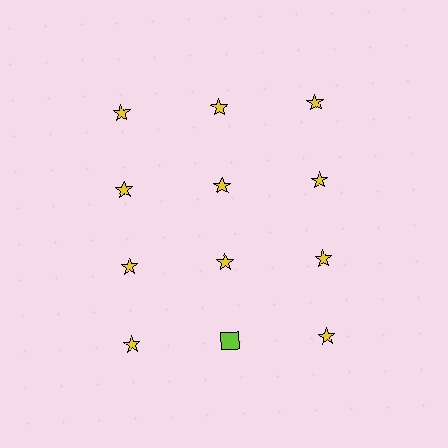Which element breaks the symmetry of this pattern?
The lime square in the fourth row, second from left column breaks the symmetry. All other shapes are yellow stars.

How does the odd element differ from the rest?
It differs in both color (lime instead of yellow) and shape (square instead of star).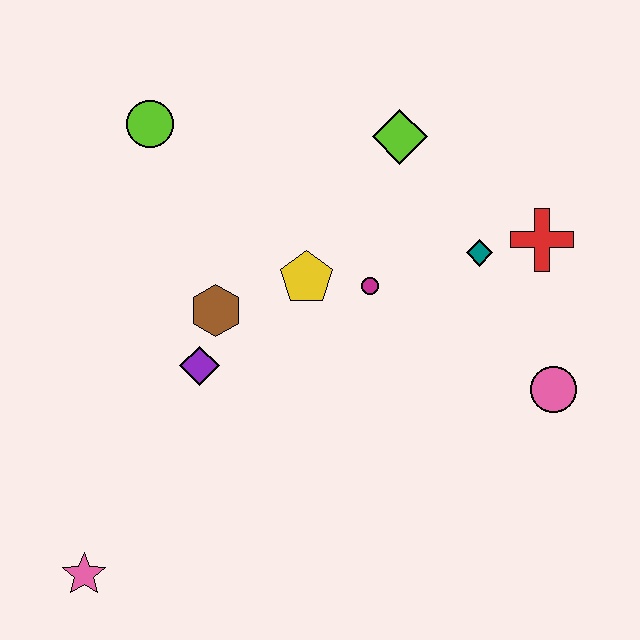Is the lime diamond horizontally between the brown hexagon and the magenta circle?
No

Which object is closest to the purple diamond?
The brown hexagon is closest to the purple diamond.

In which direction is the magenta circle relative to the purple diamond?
The magenta circle is to the right of the purple diamond.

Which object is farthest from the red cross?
The pink star is farthest from the red cross.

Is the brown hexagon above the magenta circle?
No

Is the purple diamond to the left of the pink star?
No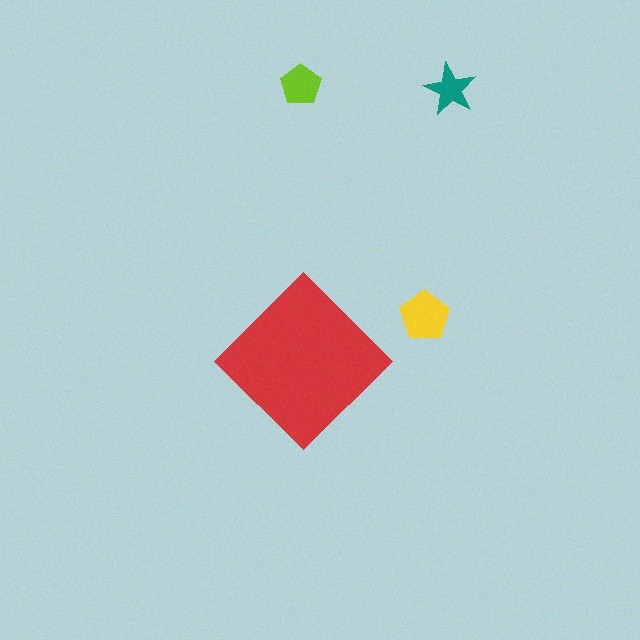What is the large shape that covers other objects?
A red diamond.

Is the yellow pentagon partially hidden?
No, the yellow pentagon is fully visible.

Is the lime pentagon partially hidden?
No, the lime pentagon is fully visible.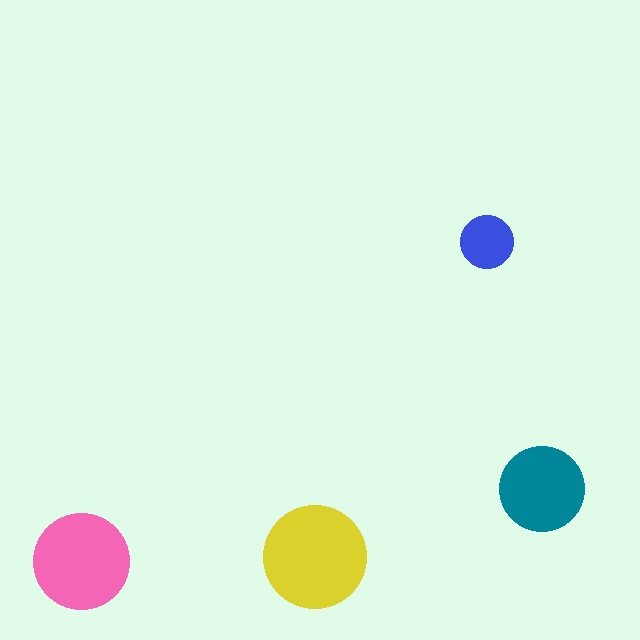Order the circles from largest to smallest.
the yellow one, the pink one, the teal one, the blue one.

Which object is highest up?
The blue circle is topmost.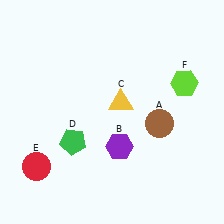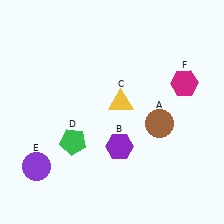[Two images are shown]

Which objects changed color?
E changed from red to purple. F changed from lime to magenta.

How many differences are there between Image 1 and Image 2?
There are 2 differences between the two images.